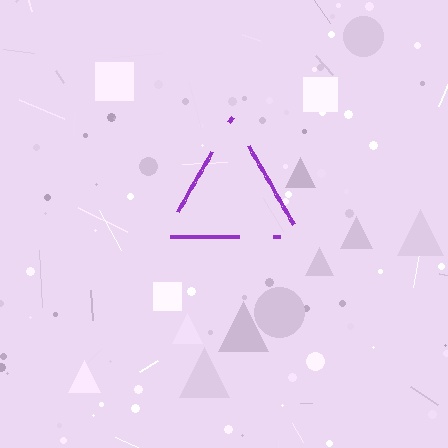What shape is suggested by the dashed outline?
The dashed outline suggests a triangle.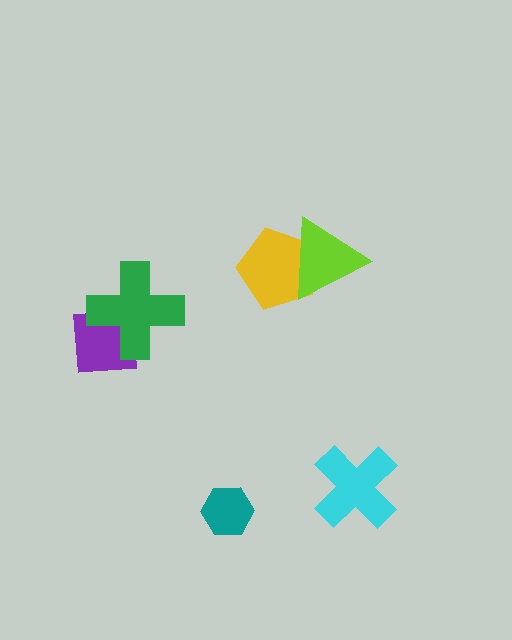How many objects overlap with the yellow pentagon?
1 object overlaps with the yellow pentagon.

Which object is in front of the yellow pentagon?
The lime triangle is in front of the yellow pentagon.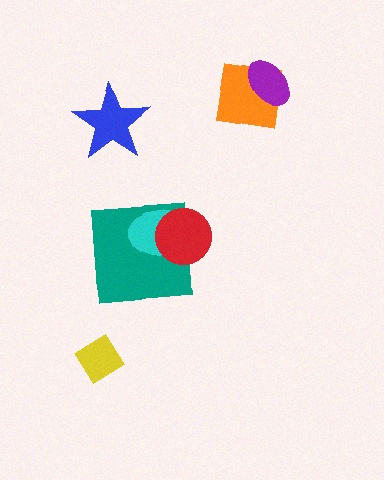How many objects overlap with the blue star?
0 objects overlap with the blue star.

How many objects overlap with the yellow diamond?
0 objects overlap with the yellow diamond.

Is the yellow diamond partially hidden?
No, no other shape covers it.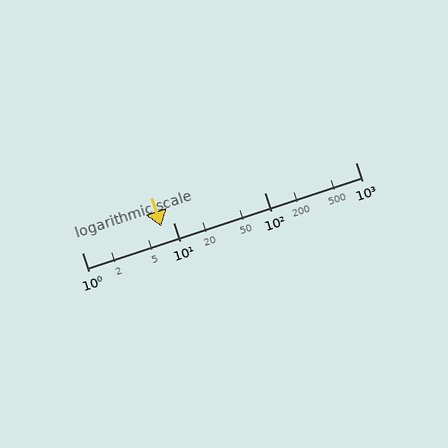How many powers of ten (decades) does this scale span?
The scale spans 3 decades, from 1 to 1000.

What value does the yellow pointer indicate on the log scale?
The pointer indicates approximately 7.4.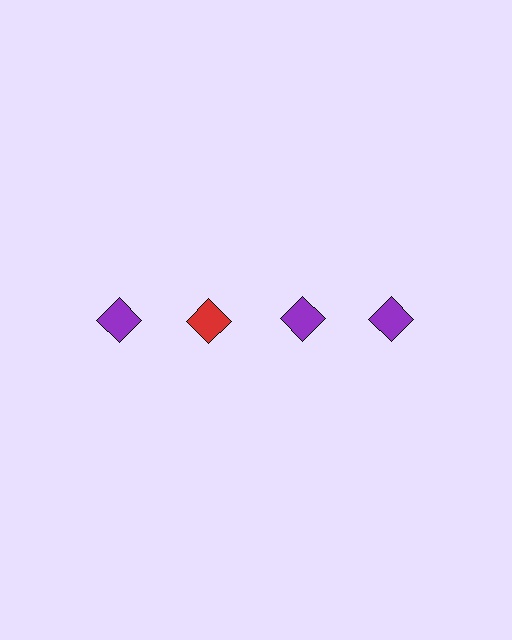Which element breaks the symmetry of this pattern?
The red diamond in the top row, second from left column breaks the symmetry. All other shapes are purple diamonds.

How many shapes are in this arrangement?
There are 4 shapes arranged in a grid pattern.